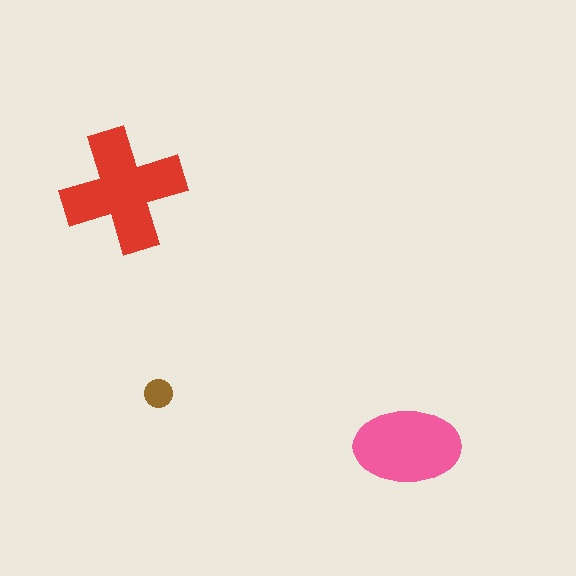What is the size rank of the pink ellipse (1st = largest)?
2nd.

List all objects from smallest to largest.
The brown circle, the pink ellipse, the red cross.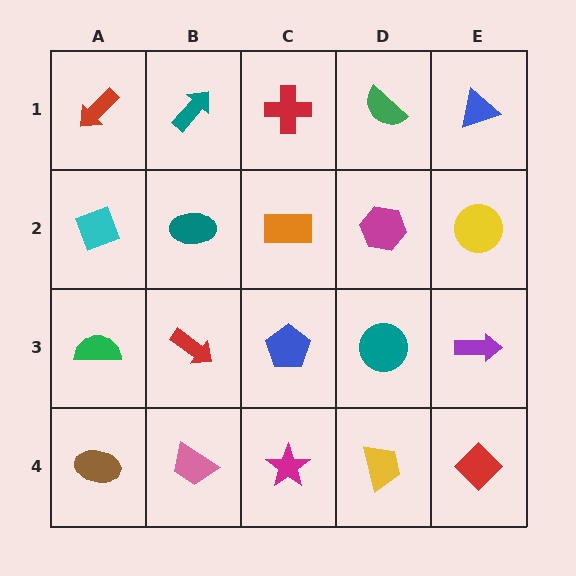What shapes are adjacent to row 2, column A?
A red arrow (row 1, column A), a green semicircle (row 3, column A), a teal ellipse (row 2, column B).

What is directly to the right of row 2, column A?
A teal ellipse.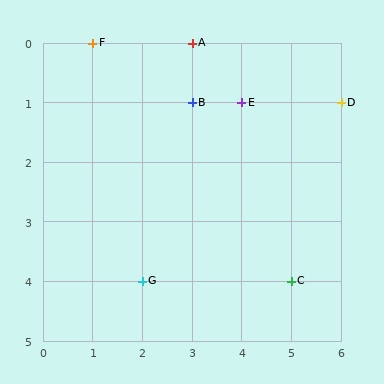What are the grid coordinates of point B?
Point B is at grid coordinates (3, 1).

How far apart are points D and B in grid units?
Points D and B are 3 columns apart.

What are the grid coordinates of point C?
Point C is at grid coordinates (5, 4).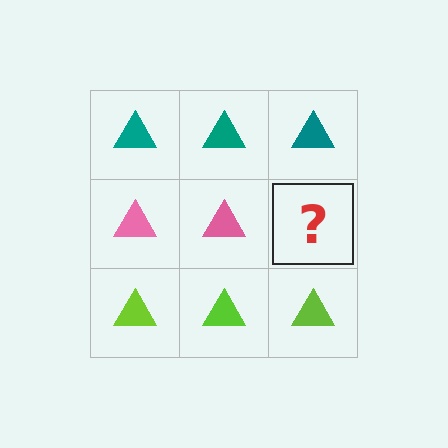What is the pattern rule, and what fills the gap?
The rule is that each row has a consistent color. The gap should be filled with a pink triangle.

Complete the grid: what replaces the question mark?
The question mark should be replaced with a pink triangle.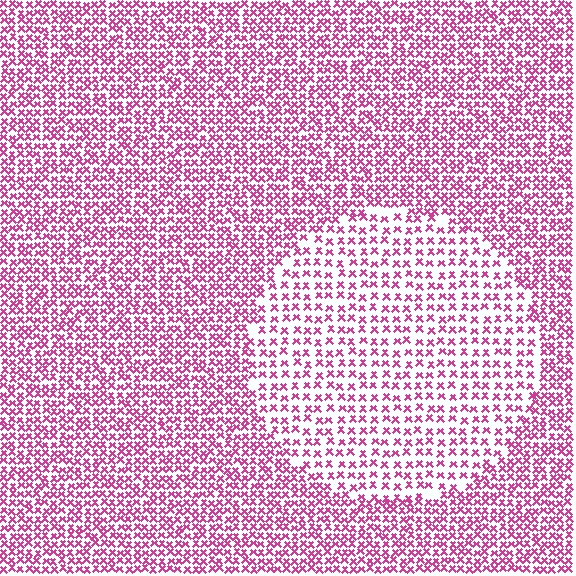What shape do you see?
I see a circle.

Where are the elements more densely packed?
The elements are more densely packed outside the circle boundary.